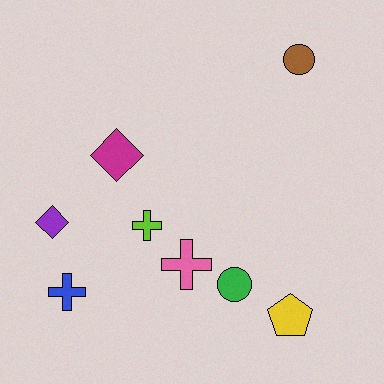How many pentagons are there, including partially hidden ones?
There is 1 pentagon.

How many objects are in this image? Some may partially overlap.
There are 8 objects.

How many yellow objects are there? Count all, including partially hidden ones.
There is 1 yellow object.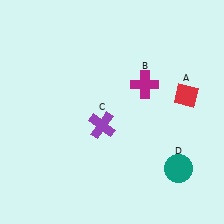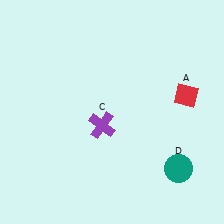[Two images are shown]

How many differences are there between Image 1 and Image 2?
There is 1 difference between the two images.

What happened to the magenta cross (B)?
The magenta cross (B) was removed in Image 2. It was in the top-right area of Image 1.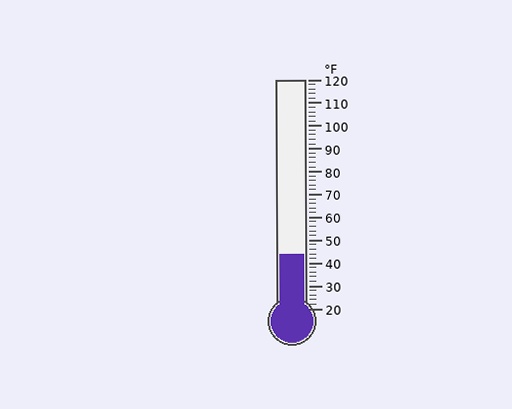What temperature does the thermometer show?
The thermometer shows approximately 44°F.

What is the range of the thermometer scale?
The thermometer scale ranges from 20°F to 120°F.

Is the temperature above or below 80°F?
The temperature is below 80°F.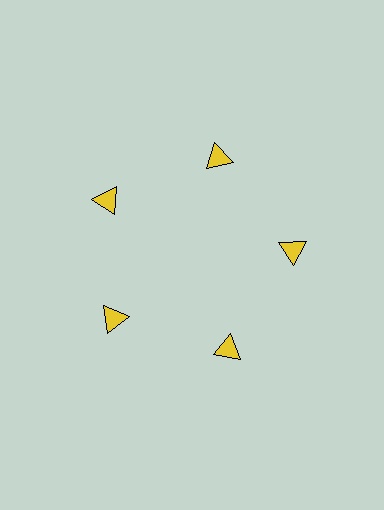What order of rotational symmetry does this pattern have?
This pattern has 5-fold rotational symmetry.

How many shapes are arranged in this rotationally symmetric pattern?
There are 5 shapes, arranged in 5 groups of 1.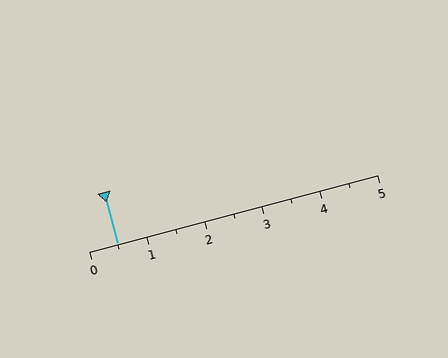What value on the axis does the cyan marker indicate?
The marker indicates approximately 0.5.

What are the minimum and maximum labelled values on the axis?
The axis runs from 0 to 5.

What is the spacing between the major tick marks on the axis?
The major ticks are spaced 1 apart.